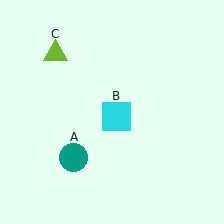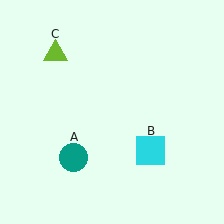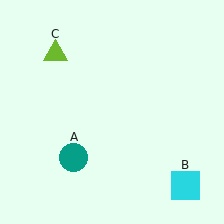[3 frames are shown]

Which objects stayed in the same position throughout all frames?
Teal circle (object A) and lime triangle (object C) remained stationary.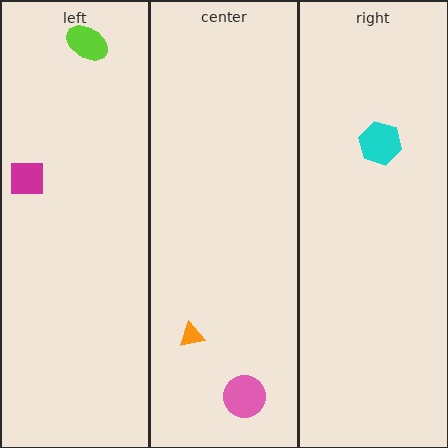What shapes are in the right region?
The cyan hexagon.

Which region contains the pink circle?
The center region.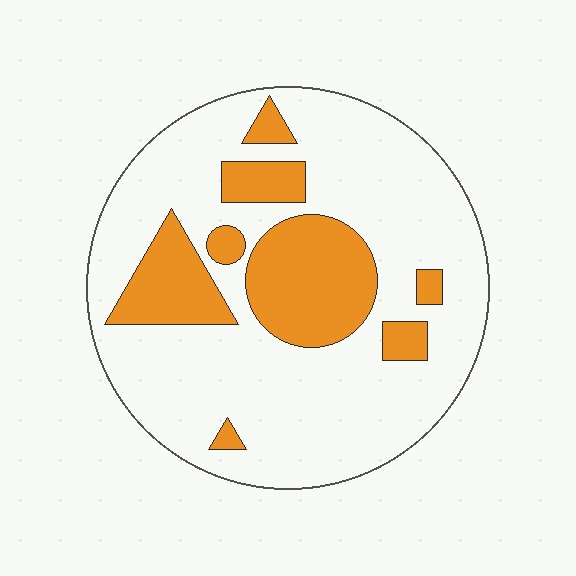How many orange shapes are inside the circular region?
8.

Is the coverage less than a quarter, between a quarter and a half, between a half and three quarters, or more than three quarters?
Less than a quarter.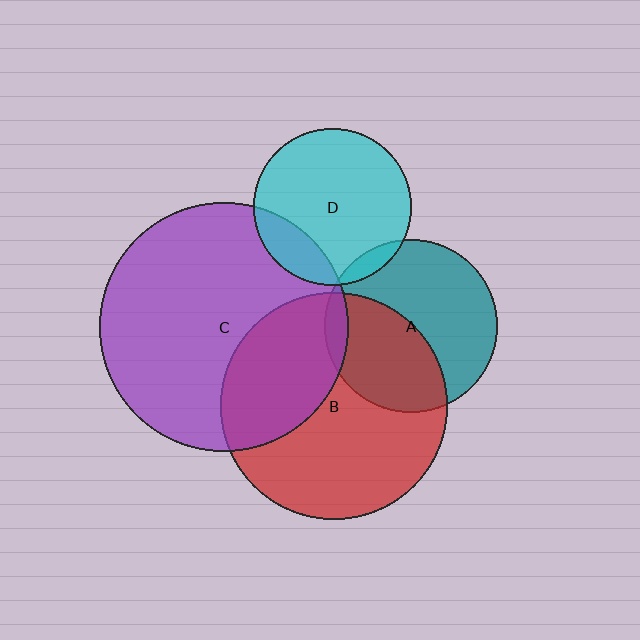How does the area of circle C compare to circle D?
Approximately 2.5 times.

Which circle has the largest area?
Circle C (purple).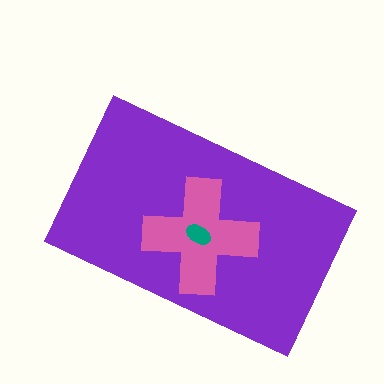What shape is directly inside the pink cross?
The teal ellipse.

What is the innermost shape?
The teal ellipse.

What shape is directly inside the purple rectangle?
The pink cross.